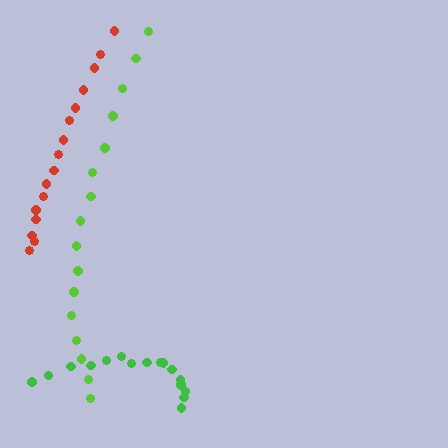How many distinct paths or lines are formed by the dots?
There are 3 distinct paths.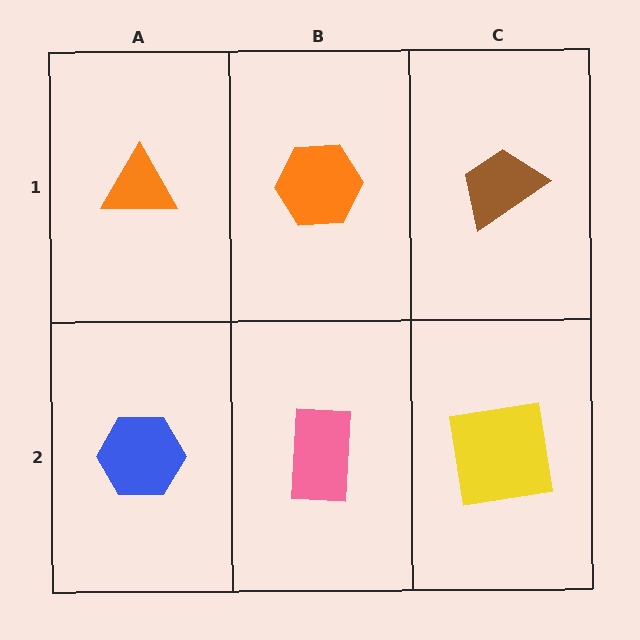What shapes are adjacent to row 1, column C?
A yellow square (row 2, column C), an orange hexagon (row 1, column B).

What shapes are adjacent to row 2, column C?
A brown trapezoid (row 1, column C), a pink rectangle (row 2, column B).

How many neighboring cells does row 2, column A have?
2.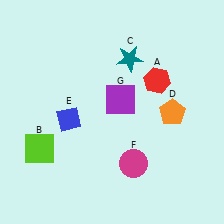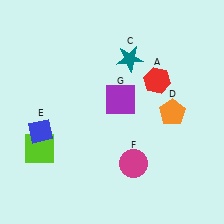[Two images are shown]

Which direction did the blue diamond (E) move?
The blue diamond (E) moved left.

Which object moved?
The blue diamond (E) moved left.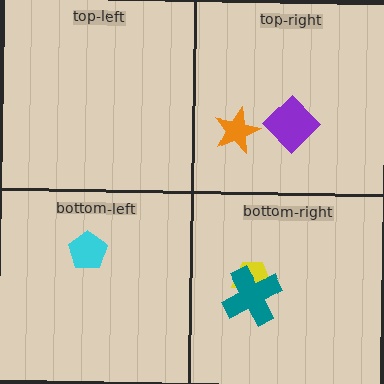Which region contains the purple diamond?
The top-right region.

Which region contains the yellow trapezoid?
The bottom-right region.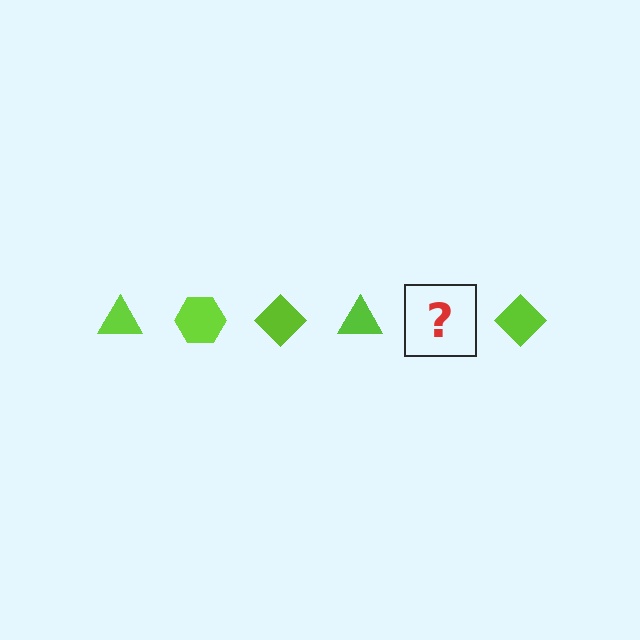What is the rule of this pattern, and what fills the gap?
The rule is that the pattern cycles through triangle, hexagon, diamond shapes in lime. The gap should be filled with a lime hexagon.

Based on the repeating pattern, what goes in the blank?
The blank should be a lime hexagon.